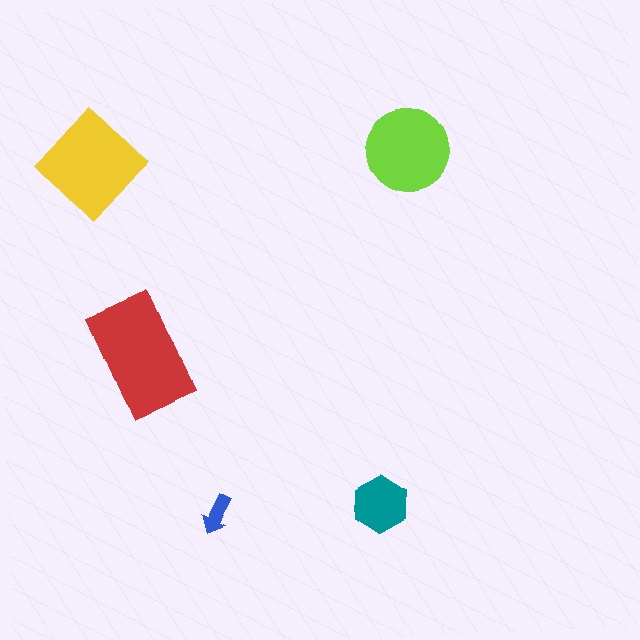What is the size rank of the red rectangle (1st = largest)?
1st.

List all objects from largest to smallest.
The red rectangle, the yellow diamond, the lime circle, the teal hexagon, the blue arrow.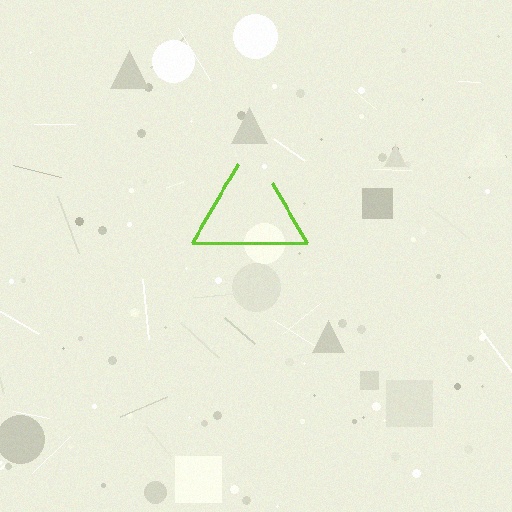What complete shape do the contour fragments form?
The contour fragments form a triangle.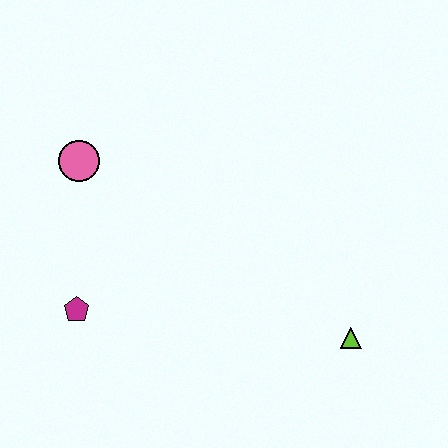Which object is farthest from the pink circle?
The lime triangle is farthest from the pink circle.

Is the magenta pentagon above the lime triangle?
Yes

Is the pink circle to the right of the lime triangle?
No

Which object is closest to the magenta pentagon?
The pink circle is closest to the magenta pentagon.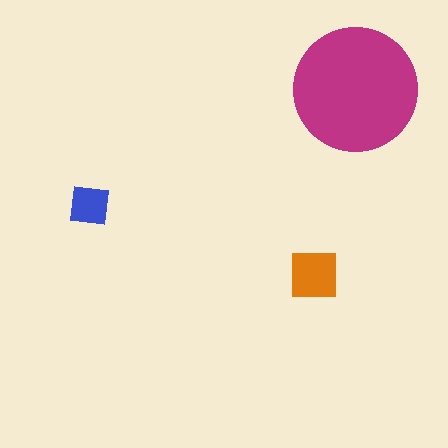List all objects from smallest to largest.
The blue square, the orange square, the magenta circle.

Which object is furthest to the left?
The blue square is leftmost.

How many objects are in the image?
There are 3 objects in the image.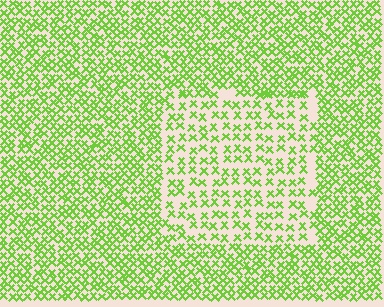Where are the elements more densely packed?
The elements are more densely packed outside the rectangle boundary.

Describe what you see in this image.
The image contains small lime elements arranged at two different densities. A rectangle-shaped region is visible where the elements are less densely packed than the surrounding area.